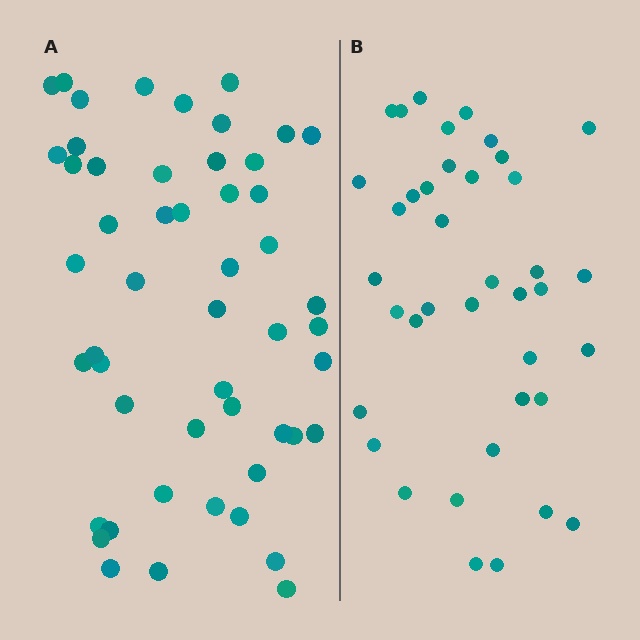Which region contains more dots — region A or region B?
Region A (the left region) has more dots.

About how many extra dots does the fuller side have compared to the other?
Region A has roughly 12 or so more dots than region B.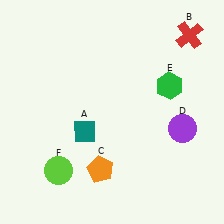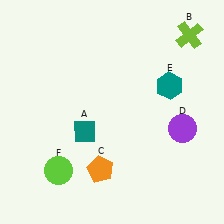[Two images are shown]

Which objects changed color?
B changed from red to lime. E changed from green to teal.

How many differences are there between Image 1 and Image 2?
There are 2 differences between the two images.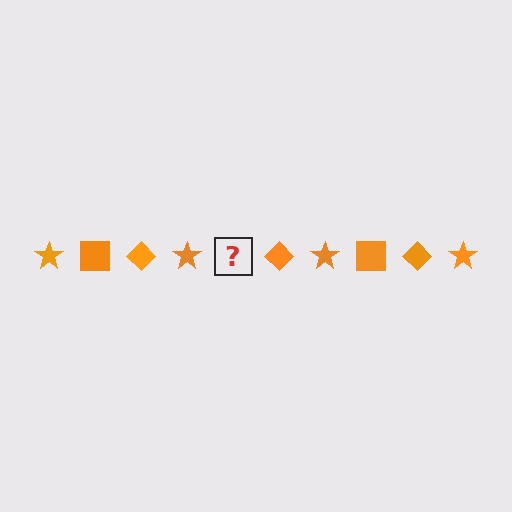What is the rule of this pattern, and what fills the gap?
The rule is that the pattern cycles through star, square, diamond shapes in orange. The gap should be filled with an orange square.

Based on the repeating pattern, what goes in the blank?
The blank should be an orange square.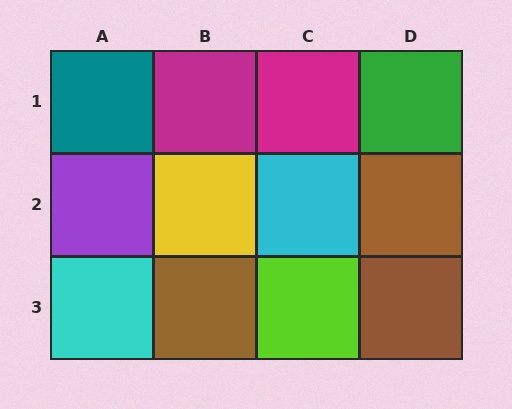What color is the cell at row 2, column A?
Purple.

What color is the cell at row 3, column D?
Brown.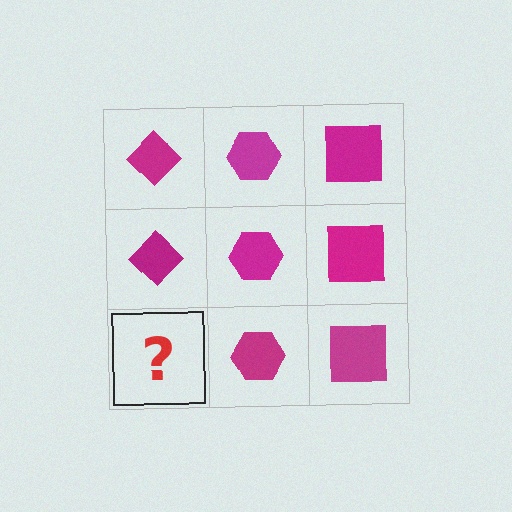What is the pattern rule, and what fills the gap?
The rule is that each column has a consistent shape. The gap should be filled with a magenta diamond.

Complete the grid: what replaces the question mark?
The question mark should be replaced with a magenta diamond.